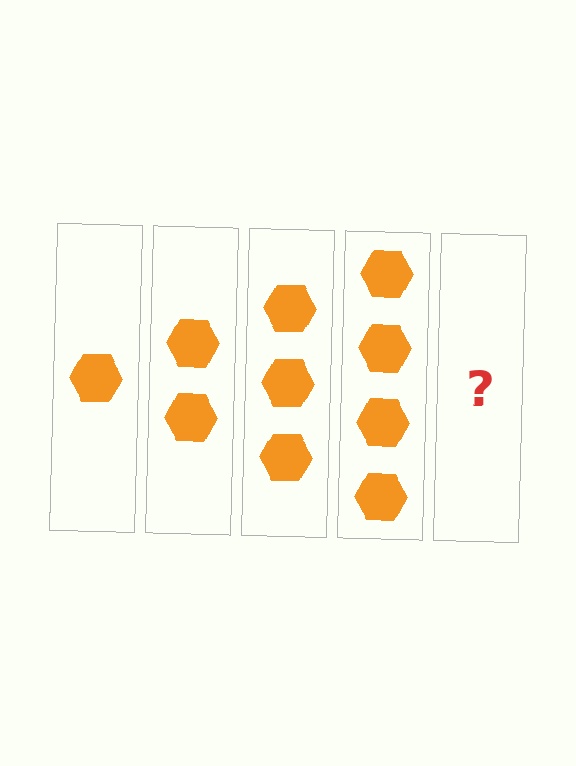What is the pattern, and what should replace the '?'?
The pattern is that each step adds one more hexagon. The '?' should be 5 hexagons.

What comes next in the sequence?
The next element should be 5 hexagons.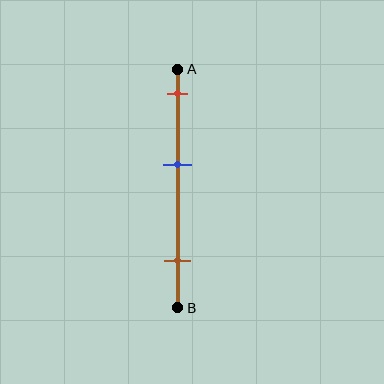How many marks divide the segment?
There are 3 marks dividing the segment.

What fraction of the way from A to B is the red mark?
The red mark is approximately 10% (0.1) of the way from A to B.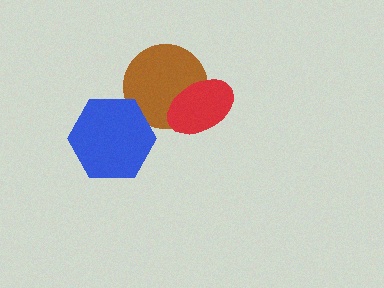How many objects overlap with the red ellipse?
1 object overlaps with the red ellipse.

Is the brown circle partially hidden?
Yes, it is partially covered by another shape.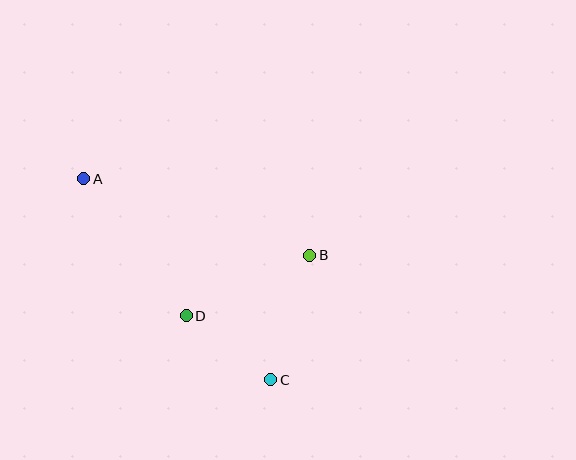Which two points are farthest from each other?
Points A and C are farthest from each other.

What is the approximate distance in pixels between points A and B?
The distance between A and B is approximately 239 pixels.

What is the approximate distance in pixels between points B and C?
The distance between B and C is approximately 130 pixels.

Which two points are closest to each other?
Points C and D are closest to each other.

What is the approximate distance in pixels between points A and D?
The distance between A and D is approximately 171 pixels.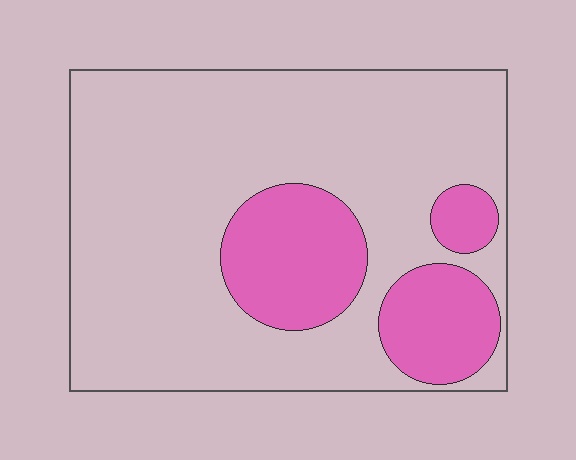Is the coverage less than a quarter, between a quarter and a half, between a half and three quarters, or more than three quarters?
Less than a quarter.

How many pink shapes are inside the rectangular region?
3.